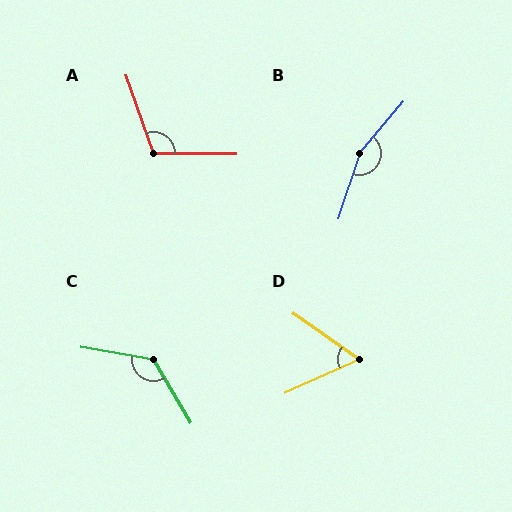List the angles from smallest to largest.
D (59°), A (110°), C (130°), B (158°).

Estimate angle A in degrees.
Approximately 110 degrees.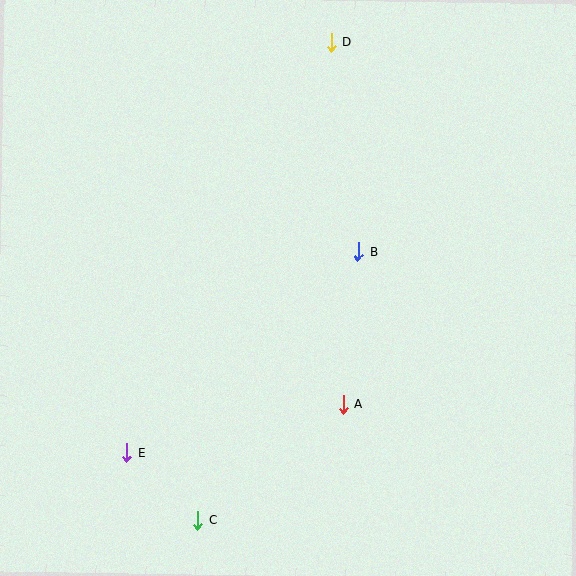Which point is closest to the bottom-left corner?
Point E is closest to the bottom-left corner.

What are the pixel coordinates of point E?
Point E is at (127, 453).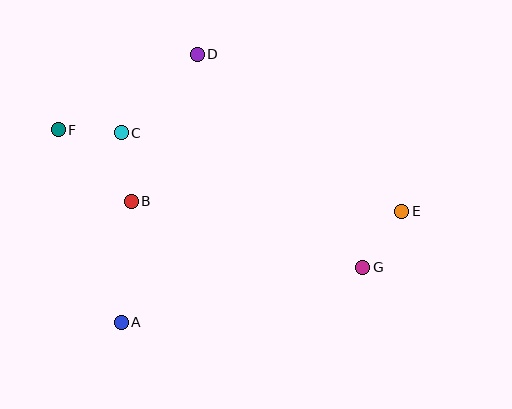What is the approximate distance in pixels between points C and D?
The distance between C and D is approximately 109 pixels.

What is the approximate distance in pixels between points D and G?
The distance between D and G is approximately 270 pixels.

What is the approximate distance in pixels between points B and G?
The distance between B and G is approximately 241 pixels.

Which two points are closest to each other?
Points C and F are closest to each other.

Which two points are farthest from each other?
Points E and F are farthest from each other.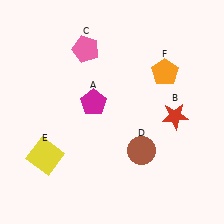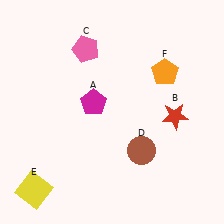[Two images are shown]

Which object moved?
The yellow square (E) moved down.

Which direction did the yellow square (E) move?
The yellow square (E) moved down.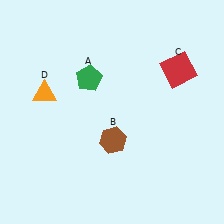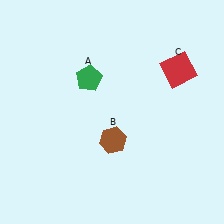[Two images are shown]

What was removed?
The orange triangle (D) was removed in Image 2.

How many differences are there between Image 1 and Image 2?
There is 1 difference between the two images.